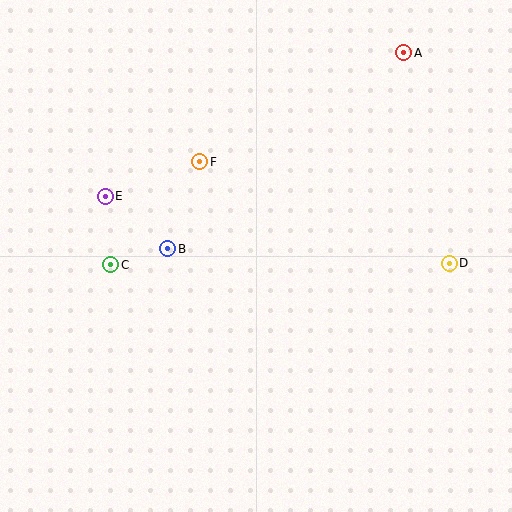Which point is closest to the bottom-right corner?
Point D is closest to the bottom-right corner.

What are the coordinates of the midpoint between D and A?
The midpoint between D and A is at (427, 158).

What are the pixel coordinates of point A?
Point A is at (404, 53).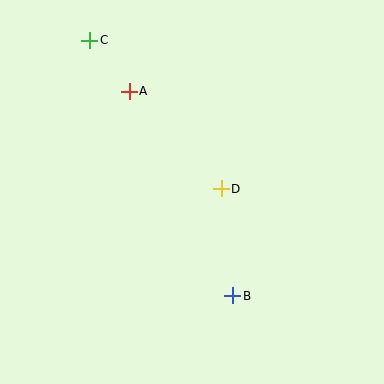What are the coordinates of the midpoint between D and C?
The midpoint between D and C is at (155, 114).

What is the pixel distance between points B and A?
The distance between B and A is 229 pixels.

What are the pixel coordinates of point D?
Point D is at (221, 189).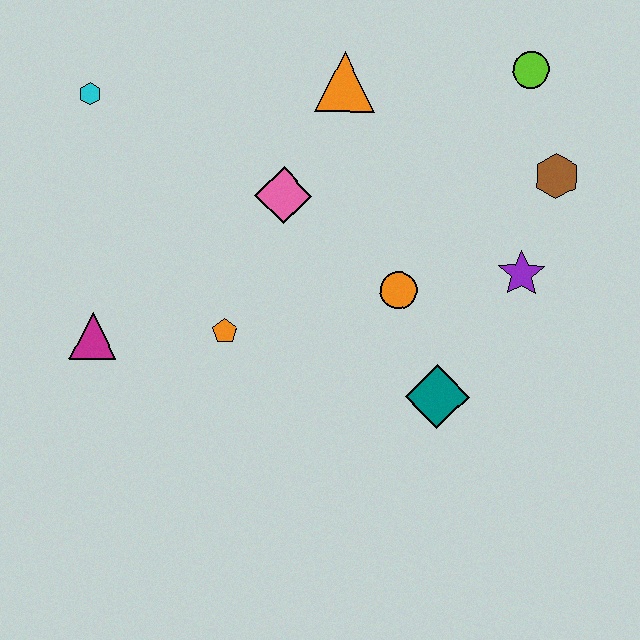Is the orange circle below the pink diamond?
Yes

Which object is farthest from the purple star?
The cyan hexagon is farthest from the purple star.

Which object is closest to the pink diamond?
The orange triangle is closest to the pink diamond.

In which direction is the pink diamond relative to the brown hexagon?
The pink diamond is to the left of the brown hexagon.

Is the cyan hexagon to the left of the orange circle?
Yes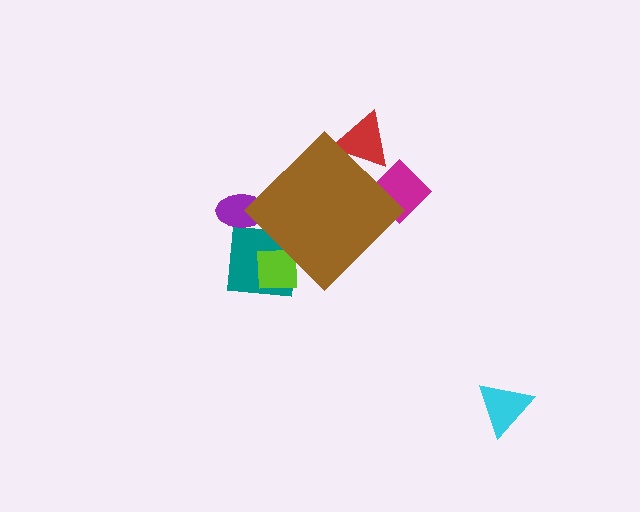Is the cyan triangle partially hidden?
No, the cyan triangle is fully visible.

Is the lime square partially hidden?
Yes, the lime square is partially hidden behind the brown diamond.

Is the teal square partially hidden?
Yes, the teal square is partially hidden behind the brown diamond.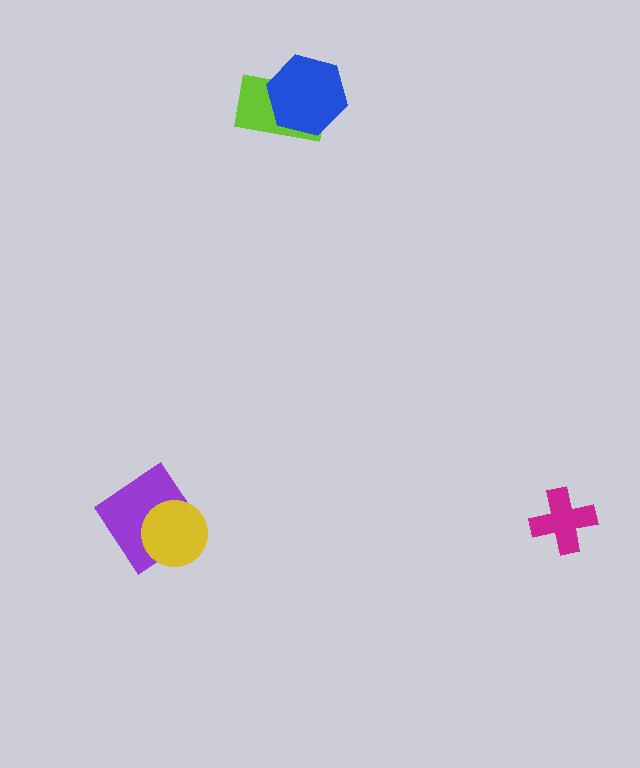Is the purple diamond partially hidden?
Yes, it is partially covered by another shape.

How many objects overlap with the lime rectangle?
1 object overlaps with the lime rectangle.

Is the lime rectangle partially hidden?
Yes, it is partially covered by another shape.